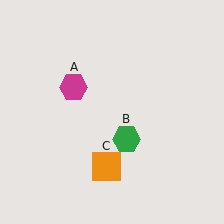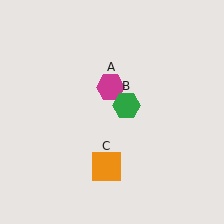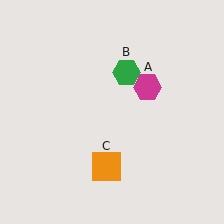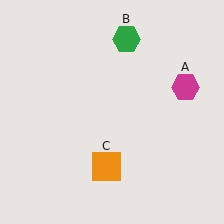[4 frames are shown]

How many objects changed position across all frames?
2 objects changed position: magenta hexagon (object A), green hexagon (object B).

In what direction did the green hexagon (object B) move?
The green hexagon (object B) moved up.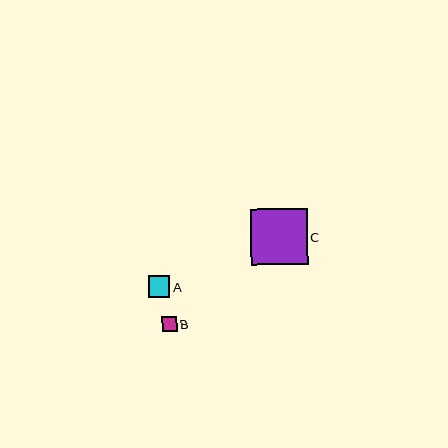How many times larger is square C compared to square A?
Square C is approximately 2.6 times the size of square A.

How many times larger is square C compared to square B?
Square C is approximately 3.7 times the size of square B.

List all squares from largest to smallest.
From largest to smallest: C, A, B.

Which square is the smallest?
Square B is the smallest with a size of approximately 15 pixels.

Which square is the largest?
Square C is the largest with a size of approximately 56 pixels.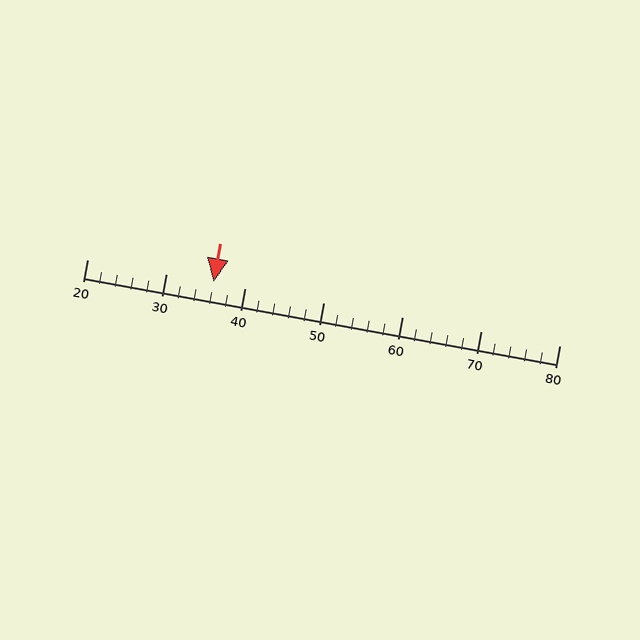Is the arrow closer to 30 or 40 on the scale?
The arrow is closer to 40.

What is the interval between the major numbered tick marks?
The major tick marks are spaced 10 units apart.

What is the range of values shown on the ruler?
The ruler shows values from 20 to 80.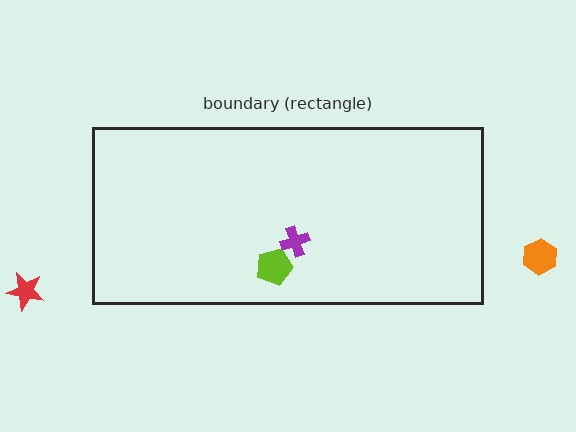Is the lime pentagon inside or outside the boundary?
Inside.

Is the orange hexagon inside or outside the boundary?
Outside.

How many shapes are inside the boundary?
2 inside, 2 outside.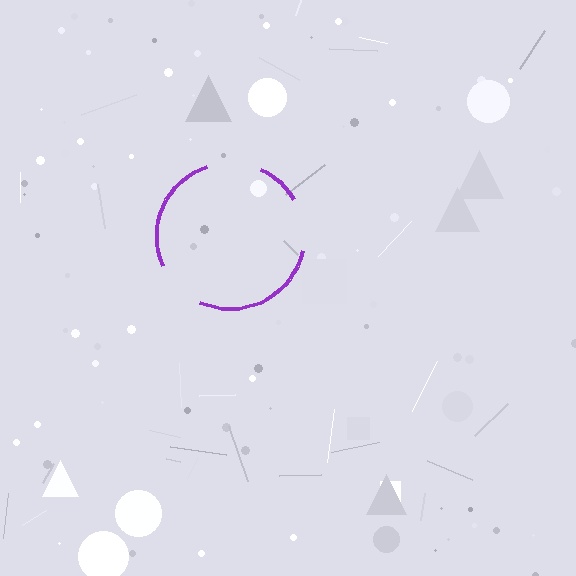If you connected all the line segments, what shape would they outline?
They would outline a circle.